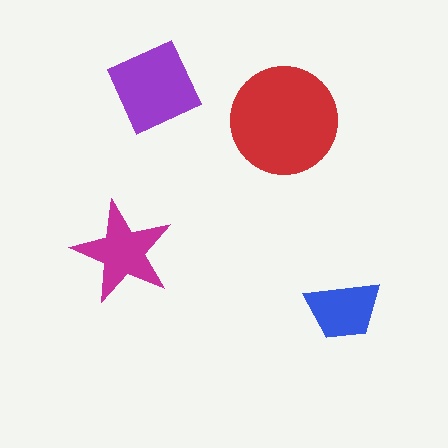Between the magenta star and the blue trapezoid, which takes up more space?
The magenta star.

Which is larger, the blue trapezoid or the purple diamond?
The purple diamond.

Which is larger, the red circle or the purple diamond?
The red circle.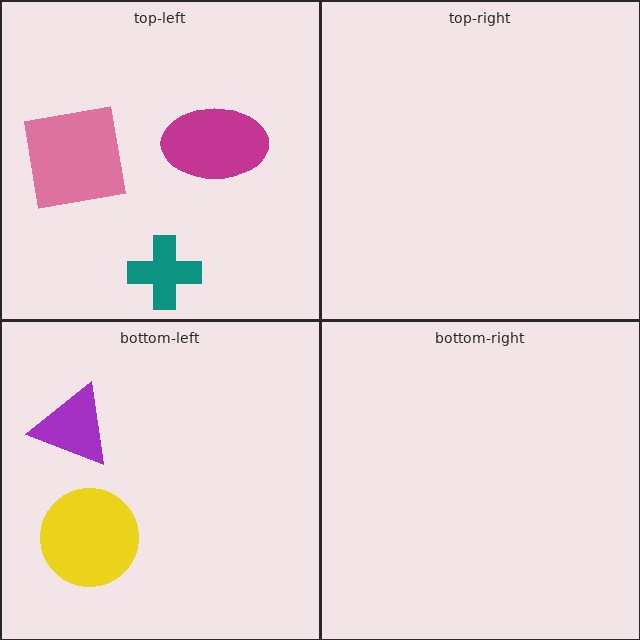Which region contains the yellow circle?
The bottom-left region.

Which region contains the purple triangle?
The bottom-left region.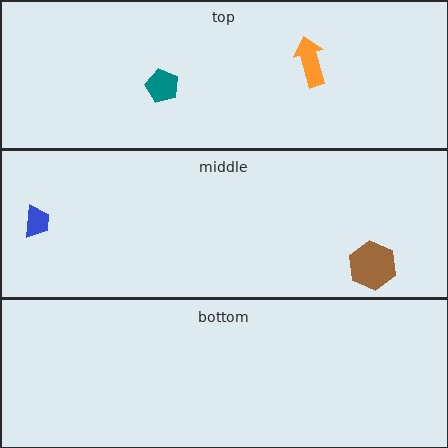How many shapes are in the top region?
2.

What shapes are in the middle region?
The blue trapezoid, the brown hexagon.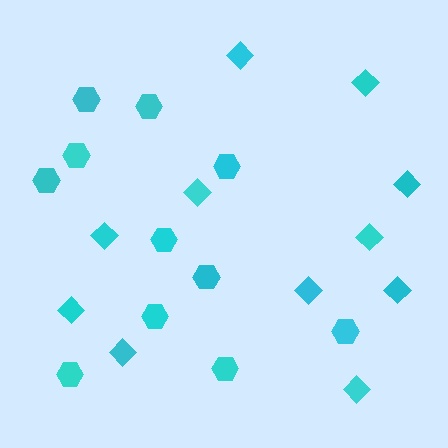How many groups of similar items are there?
There are 2 groups: one group of hexagons (11) and one group of diamonds (11).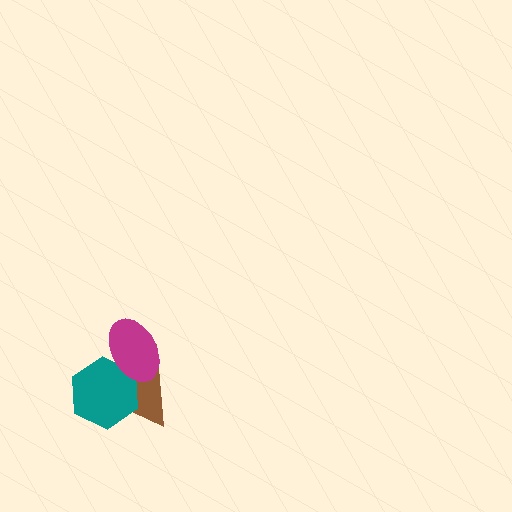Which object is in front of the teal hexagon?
The magenta ellipse is in front of the teal hexagon.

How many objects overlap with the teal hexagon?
2 objects overlap with the teal hexagon.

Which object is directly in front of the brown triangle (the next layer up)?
The teal hexagon is directly in front of the brown triangle.